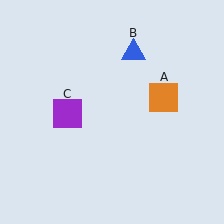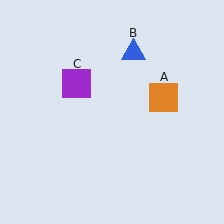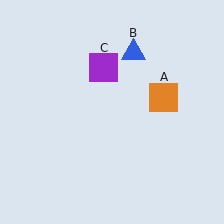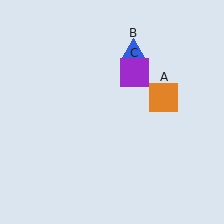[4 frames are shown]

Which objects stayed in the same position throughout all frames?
Orange square (object A) and blue triangle (object B) remained stationary.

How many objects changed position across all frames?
1 object changed position: purple square (object C).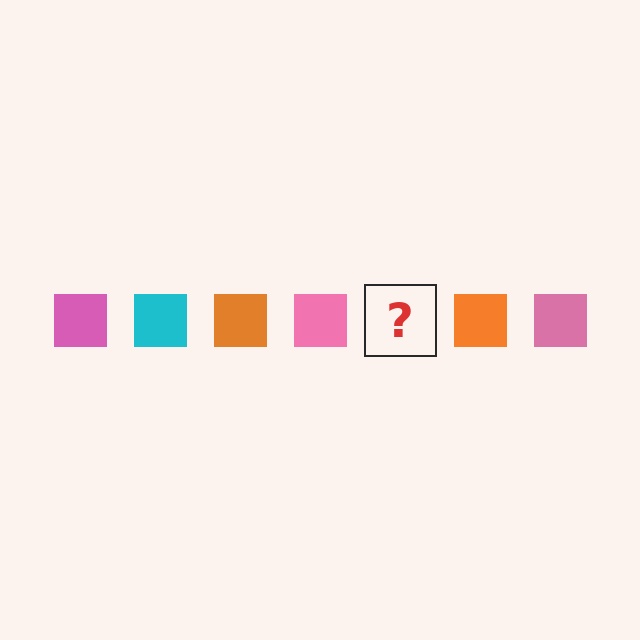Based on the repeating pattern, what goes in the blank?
The blank should be a cyan square.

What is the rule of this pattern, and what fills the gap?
The rule is that the pattern cycles through pink, cyan, orange squares. The gap should be filled with a cyan square.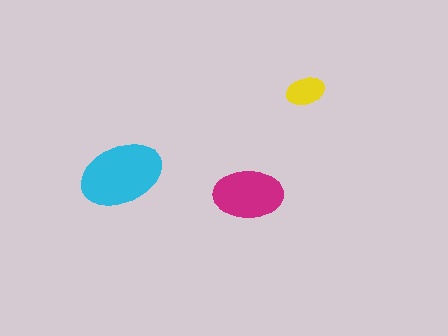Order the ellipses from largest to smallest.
the cyan one, the magenta one, the yellow one.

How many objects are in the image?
There are 3 objects in the image.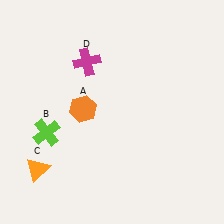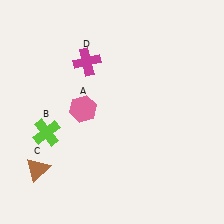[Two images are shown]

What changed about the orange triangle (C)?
In Image 1, C is orange. In Image 2, it changed to brown.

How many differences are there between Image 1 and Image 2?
There are 2 differences between the two images.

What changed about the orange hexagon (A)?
In Image 1, A is orange. In Image 2, it changed to pink.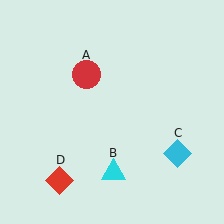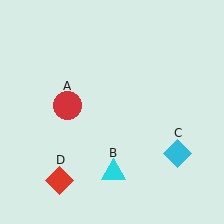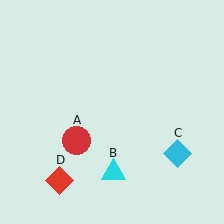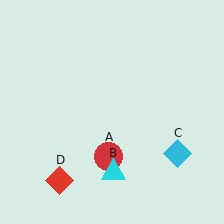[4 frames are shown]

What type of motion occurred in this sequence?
The red circle (object A) rotated counterclockwise around the center of the scene.